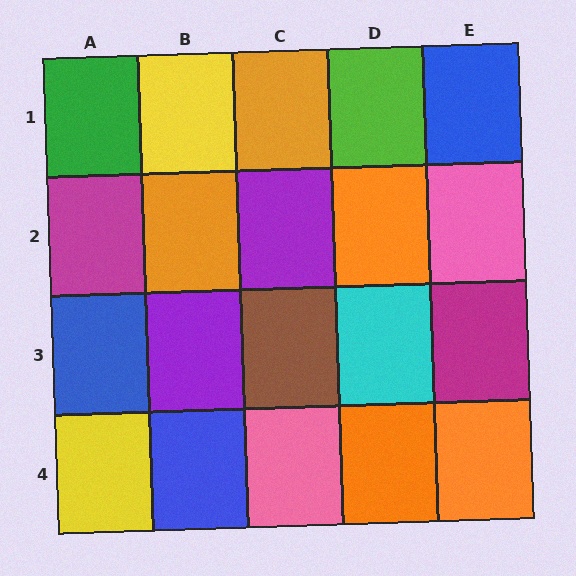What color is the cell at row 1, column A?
Green.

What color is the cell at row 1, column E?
Blue.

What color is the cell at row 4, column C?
Pink.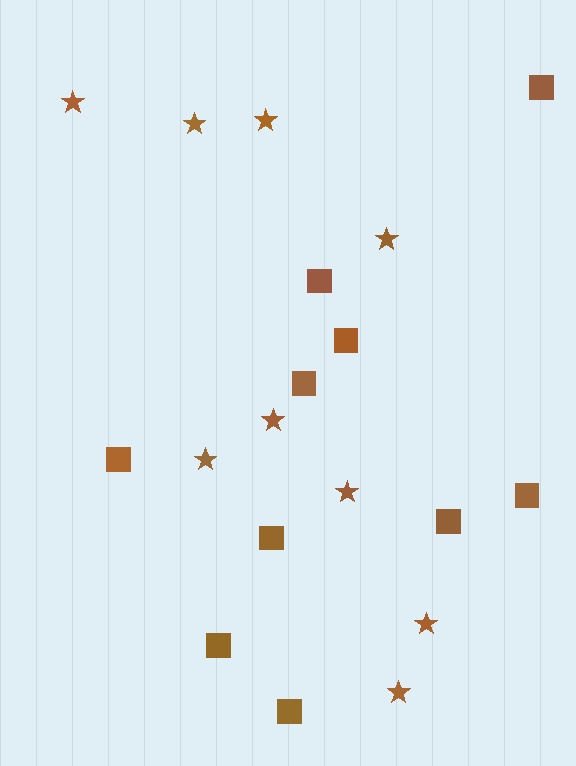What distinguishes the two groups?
There are 2 groups: one group of squares (10) and one group of stars (9).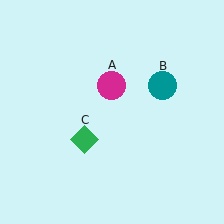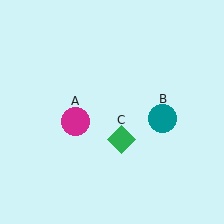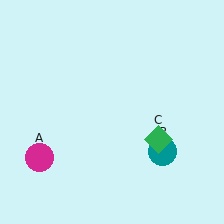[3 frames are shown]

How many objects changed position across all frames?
3 objects changed position: magenta circle (object A), teal circle (object B), green diamond (object C).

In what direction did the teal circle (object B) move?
The teal circle (object B) moved down.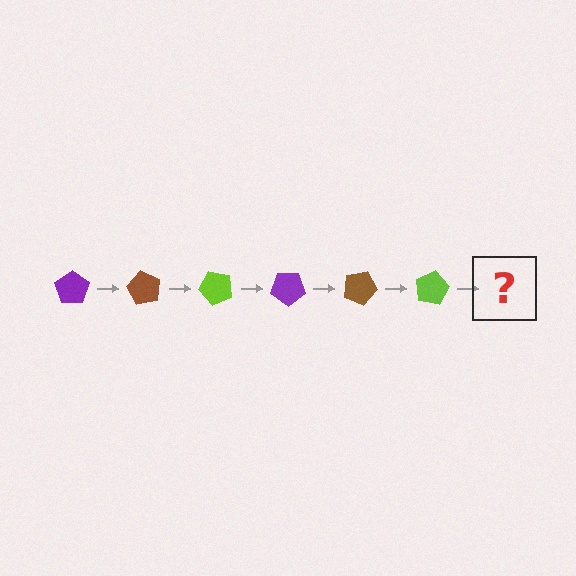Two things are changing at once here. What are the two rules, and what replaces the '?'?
The two rules are that it rotates 60 degrees each step and the color cycles through purple, brown, and lime. The '?' should be a purple pentagon, rotated 360 degrees from the start.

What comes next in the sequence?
The next element should be a purple pentagon, rotated 360 degrees from the start.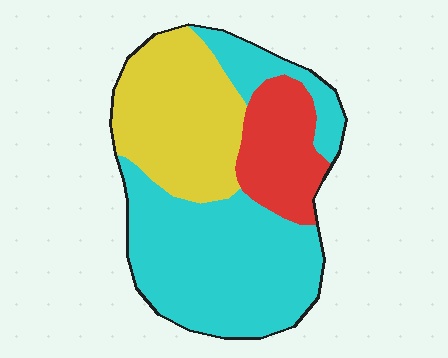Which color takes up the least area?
Red, at roughly 15%.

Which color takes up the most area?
Cyan, at roughly 50%.